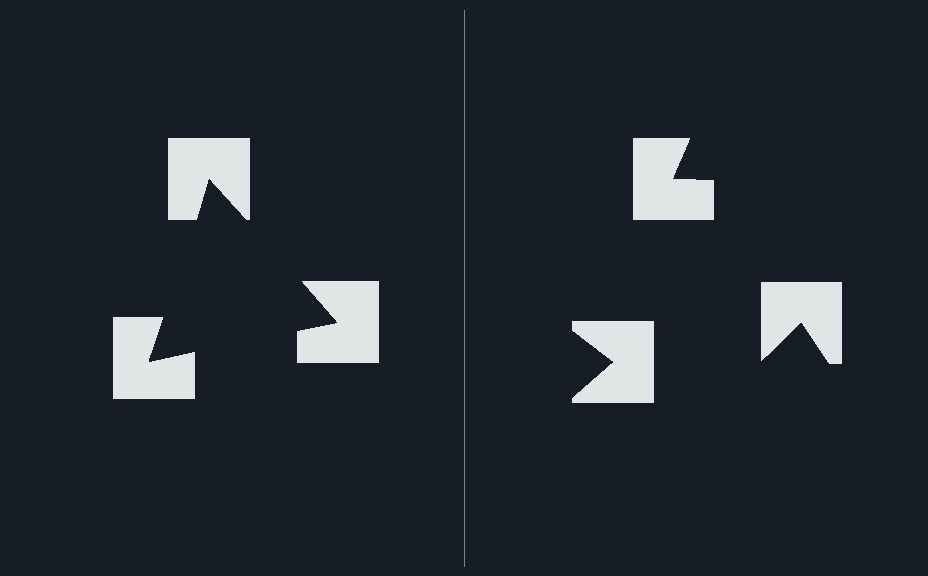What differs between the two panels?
The notched squares are positioned identically on both sides; only the wedge orientations differ. On the left they align to a triangle; on the right they are misaligned.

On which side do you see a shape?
An illusory triangle appears on the left side. On the right side the wedge cuts are rotated, so no coherent shape forms.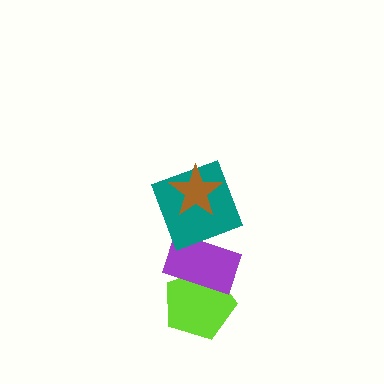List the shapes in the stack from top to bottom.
From top to bottom: the brown star, the teal square, the purple rectangle, the lime pentagon.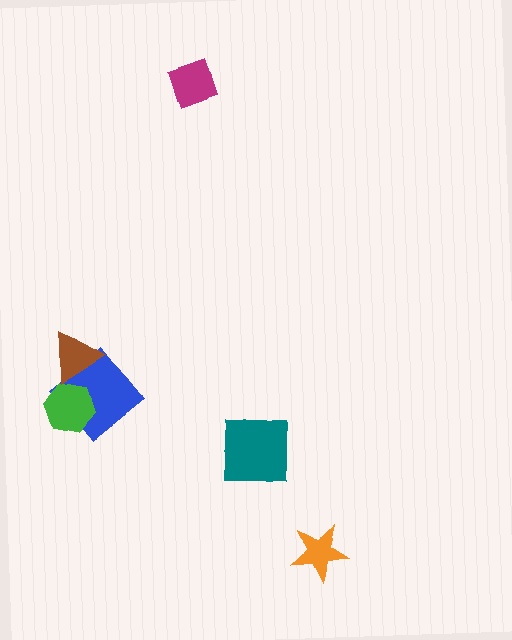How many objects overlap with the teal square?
0 objects overlap with the teal square.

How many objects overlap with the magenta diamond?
0 objects overlap with the magenta diamond.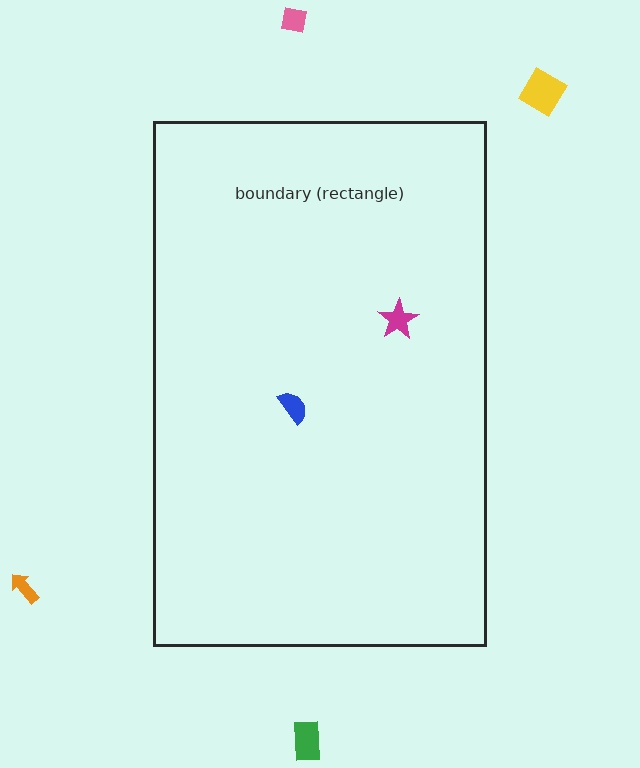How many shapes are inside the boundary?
2 inside, 4 outside.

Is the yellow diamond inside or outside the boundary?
Outside.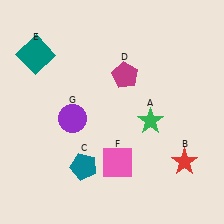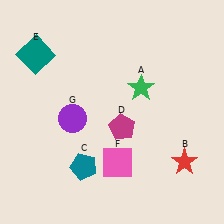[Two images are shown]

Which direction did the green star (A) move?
The green star (A) moved up.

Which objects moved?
The objects that moved are: the green star (A), the magenta pentagon (D).